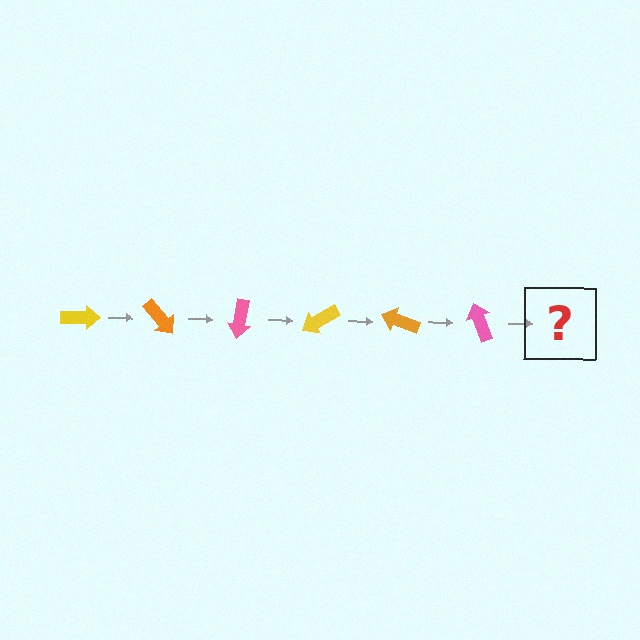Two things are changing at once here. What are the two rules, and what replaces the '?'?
The two rules are that it rotates 50 degrees each step and the color cycles through yellow, orange, and pink. The '?' should be a yellow arrow, rotated 300 degrees from the start.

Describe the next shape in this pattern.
It should be a yellow arrow, rotated 300 degrees from the start.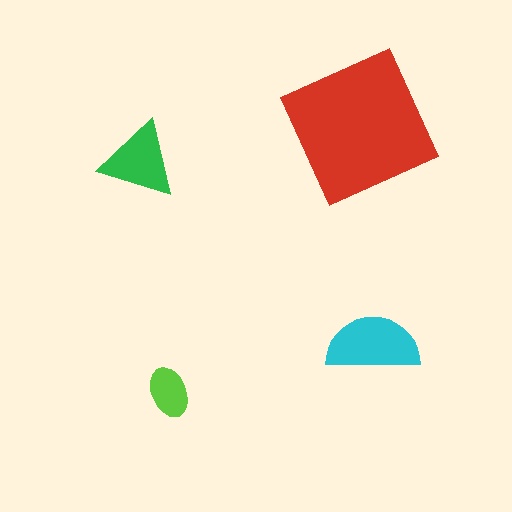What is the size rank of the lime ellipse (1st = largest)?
4th.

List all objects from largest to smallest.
The red square, the cyan semicircle, the green triangle, the lime ellipse.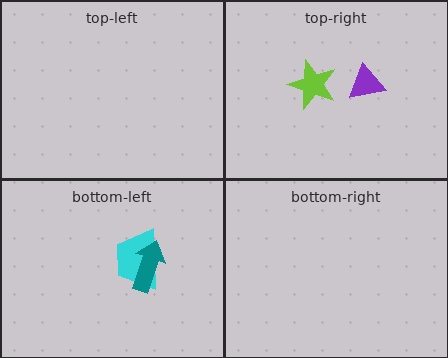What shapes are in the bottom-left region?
The cyan trapezoid, the teal arrow.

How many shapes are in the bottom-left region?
2.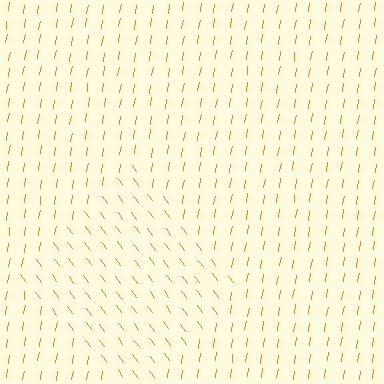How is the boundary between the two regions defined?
The boundary is defined purely by a change in line orientation (approximately 45 degrees difference). All lines are the same color and thickness.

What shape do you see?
I see a diamond.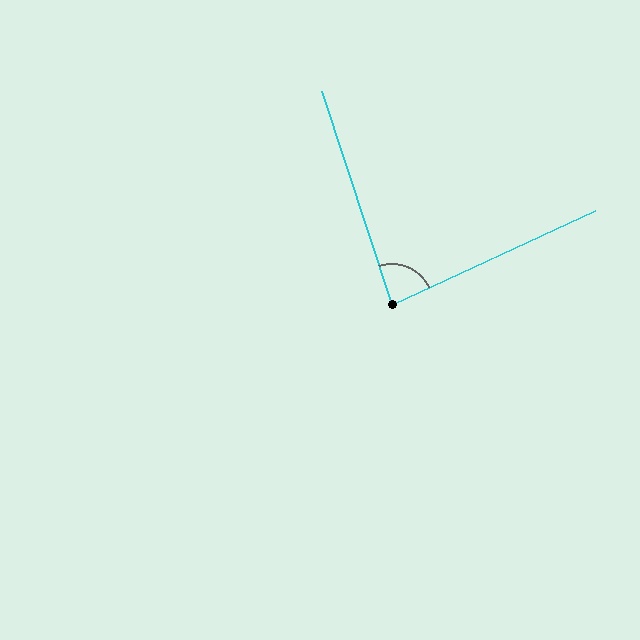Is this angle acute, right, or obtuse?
It is acute.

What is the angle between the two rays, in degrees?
Approximately 83 degrees.